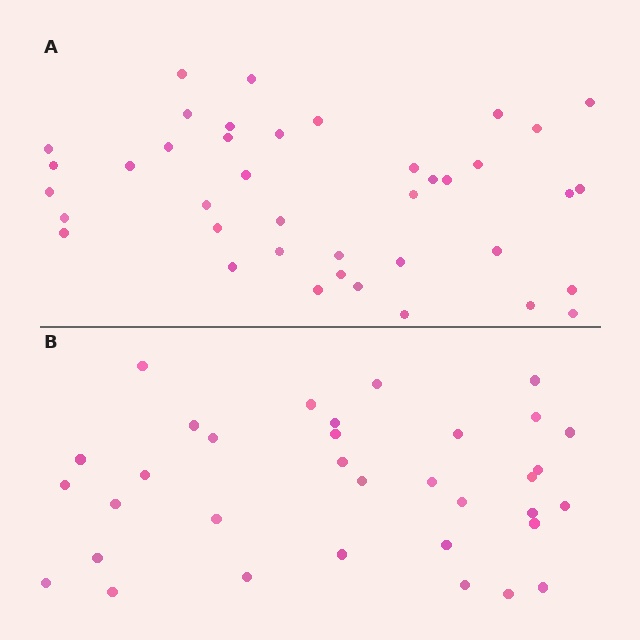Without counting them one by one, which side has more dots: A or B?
Region A (the top region) has more dots.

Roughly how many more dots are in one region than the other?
Region A has about 6 more dots than region B.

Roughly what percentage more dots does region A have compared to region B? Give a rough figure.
About 20% more.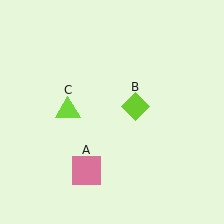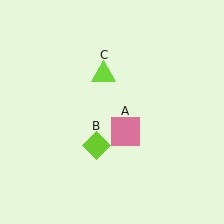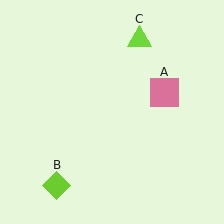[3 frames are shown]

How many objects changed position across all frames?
3 objects changed position: pink square (object A), lime diamond (object B), lime triangle (object C).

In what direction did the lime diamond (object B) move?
The lime diamond (object B) moved down and to the left.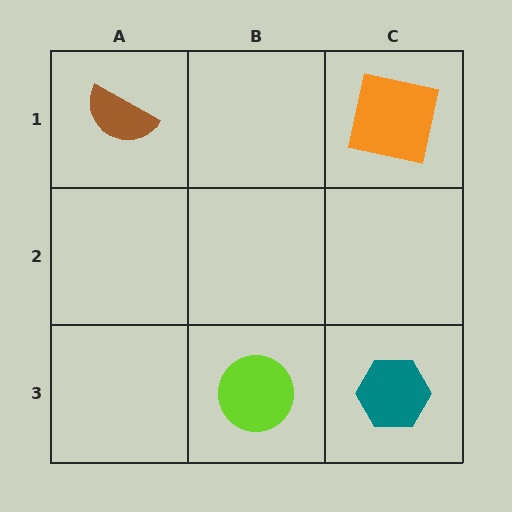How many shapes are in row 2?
0 shapes.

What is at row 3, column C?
A teal hexagon.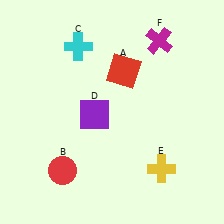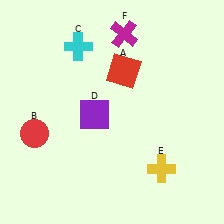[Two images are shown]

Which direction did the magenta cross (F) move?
The magenta cross (F) moved left.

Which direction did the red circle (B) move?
The red circle (B) moved up.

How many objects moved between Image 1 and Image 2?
2 objects moved between the two images.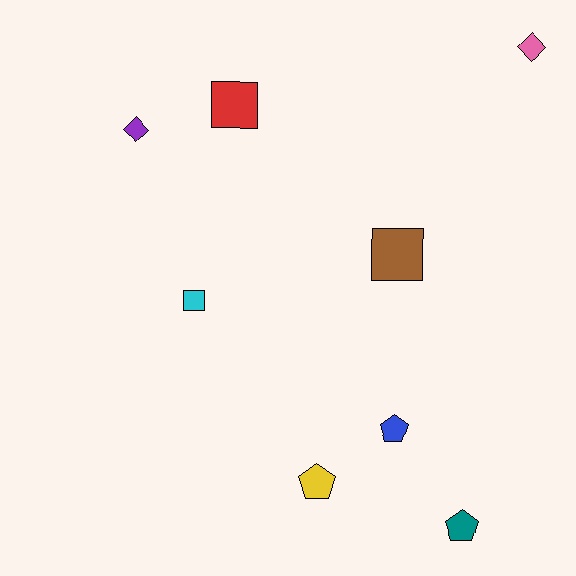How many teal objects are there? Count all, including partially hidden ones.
There is 1 teal object.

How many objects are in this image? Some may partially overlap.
There are 8 objects.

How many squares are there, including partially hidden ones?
There are 3 squares.